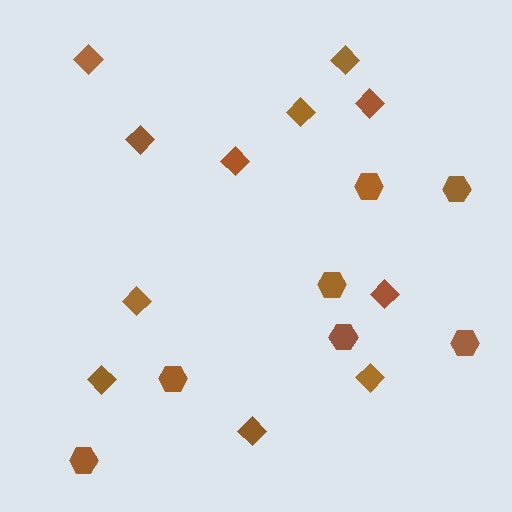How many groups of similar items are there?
There are 2 groups: one group of diamonds (11) and one group of hexagons (7).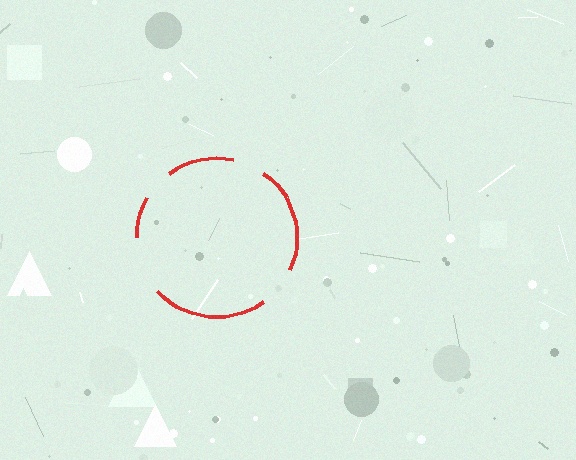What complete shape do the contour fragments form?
The contour fragments form a circle.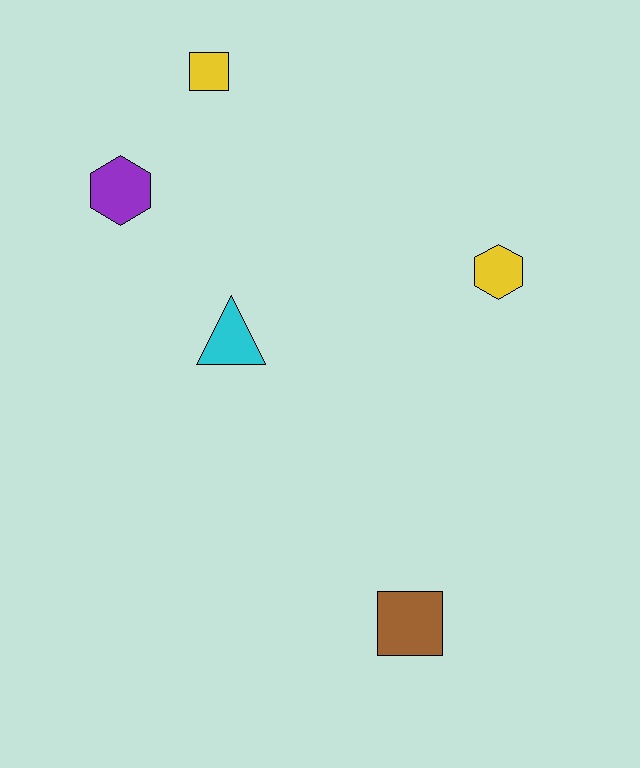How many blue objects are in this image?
There are no blue objects.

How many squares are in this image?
There are 2 squares.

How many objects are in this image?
There are 5 objects.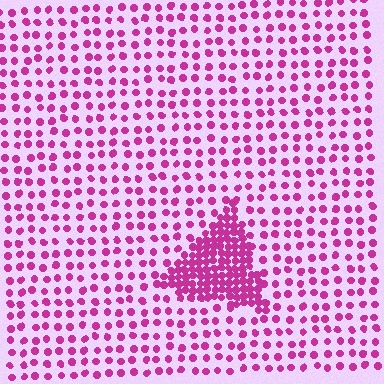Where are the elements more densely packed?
The elements are more densely packed inside the triangle boundary.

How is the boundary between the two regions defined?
The boundary is defined by a change in element density (approximately 2.9x ratio). All elements are the same color, size, and shape.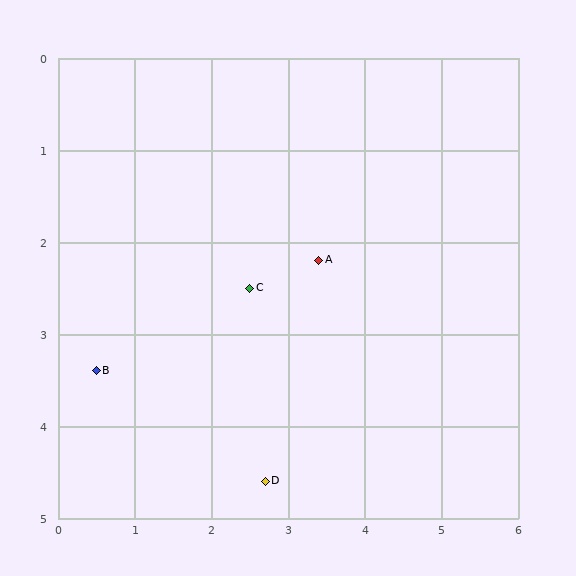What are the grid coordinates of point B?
Point B is at approximately (0.5, 3.4).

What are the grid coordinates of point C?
Point C is at approximately (2.5, 2.5).